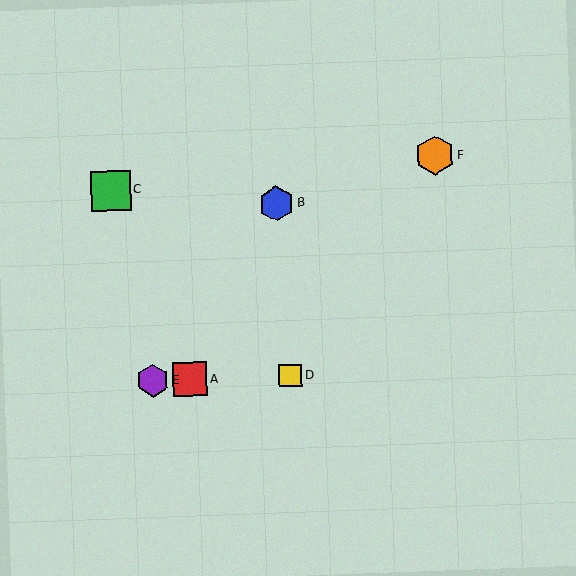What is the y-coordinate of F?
Object F is at y≈155.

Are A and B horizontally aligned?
No, A is at y≈379 and B is at y≈204.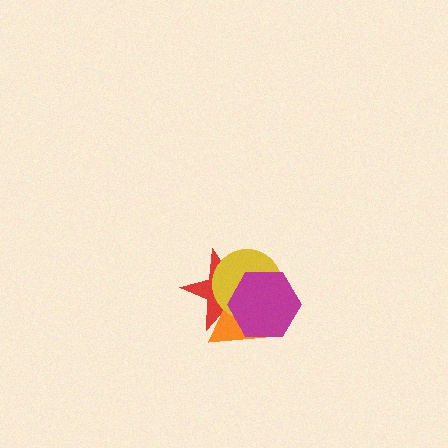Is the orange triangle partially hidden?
Yes, it is partially covered by another shape.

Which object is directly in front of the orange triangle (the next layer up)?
The yellow circle is directly in front of the orange triangle.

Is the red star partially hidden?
Yes, it is partially covered by another shape.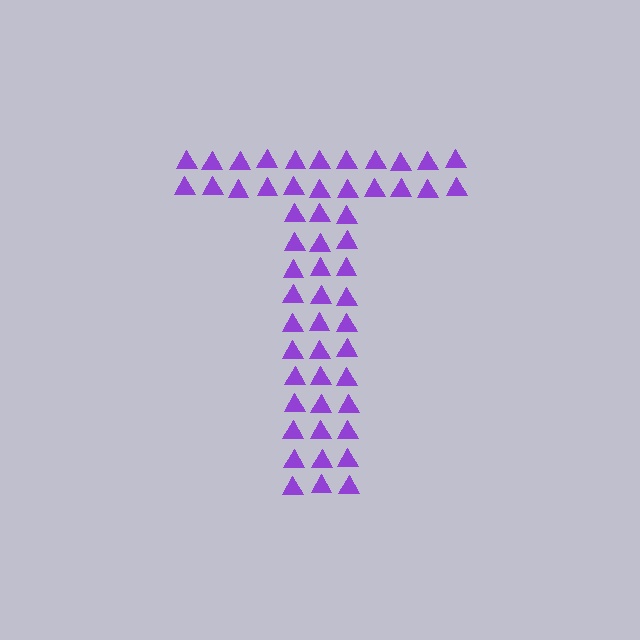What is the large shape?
The large shape is the letter T.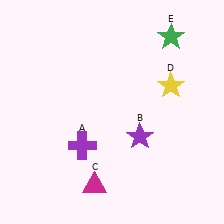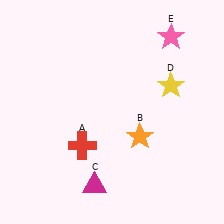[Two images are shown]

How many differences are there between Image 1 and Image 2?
There are 3 differences between the two images.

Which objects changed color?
A changed from purple to red. B changed from purple to orange. E changed from green to pink.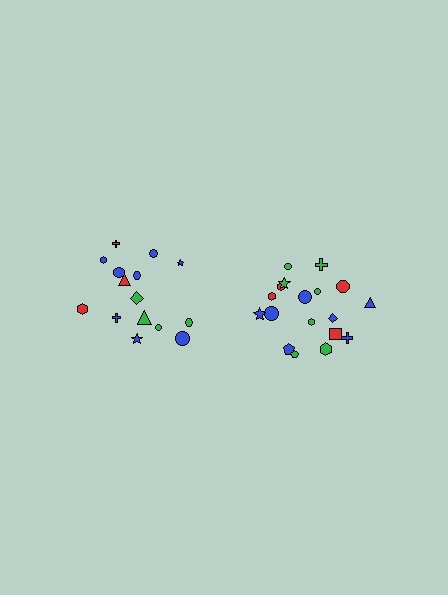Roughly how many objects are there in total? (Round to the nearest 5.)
Roughly 35 objects in total.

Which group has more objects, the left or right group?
The right group.